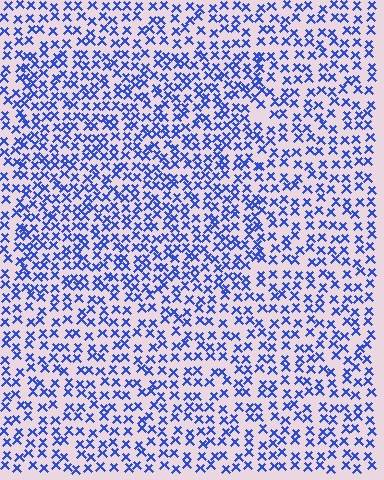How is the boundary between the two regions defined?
The boundary is defined by a change in element density (approximately 1.4x ratio). All elements are the same color, size, and shape.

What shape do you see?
I see a rectangle.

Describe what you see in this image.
The image contains small blue elements arranged at two different densities. A rectangle-shaped region is visible where the elements are more densely packed than the surrounding area.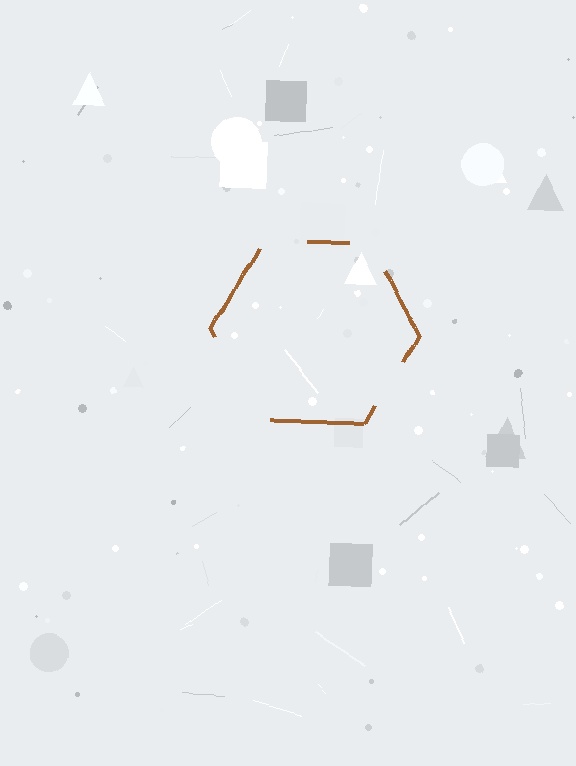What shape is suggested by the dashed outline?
The dashed outline suggests a hexagon.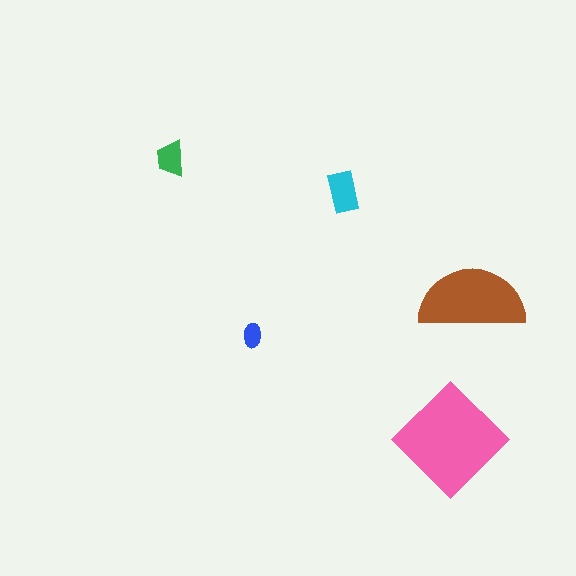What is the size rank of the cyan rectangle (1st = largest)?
3rd.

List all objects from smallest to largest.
The blue ellipse, the green trapezoid, the cyan rectangle, the brown semicircle, the pink diamond.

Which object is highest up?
The green trapezoid is topmost.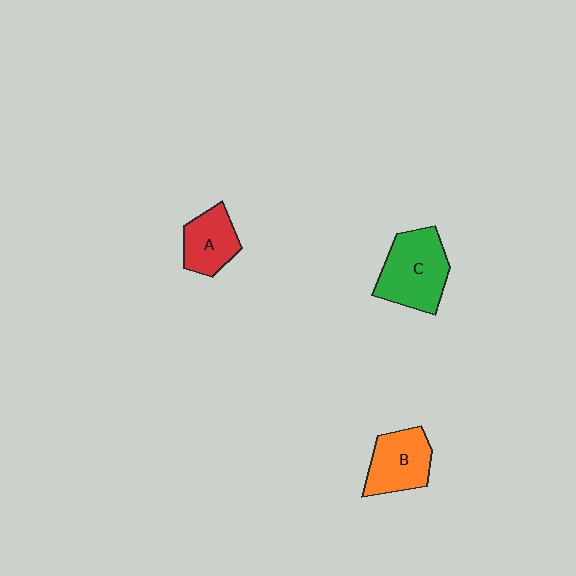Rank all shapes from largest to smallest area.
From largest to smallest: C (green), B (orange), A (red).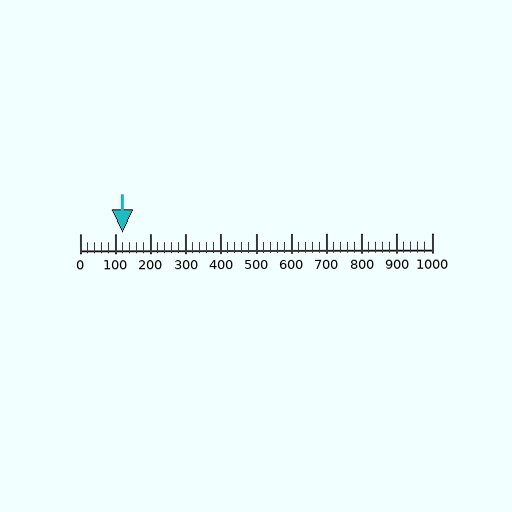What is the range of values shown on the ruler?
The ruler shows values from 0 to 1000.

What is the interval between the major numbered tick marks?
The major tick marks are spaced 100 units apart.